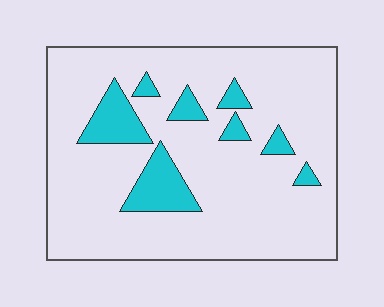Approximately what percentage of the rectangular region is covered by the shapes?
Approximately 15%.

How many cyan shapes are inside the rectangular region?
8.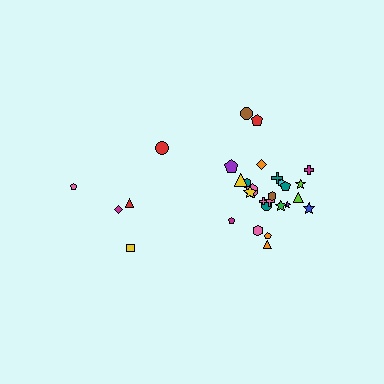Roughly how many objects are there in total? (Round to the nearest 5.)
Roughly 30 objects in total.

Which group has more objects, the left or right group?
The right group.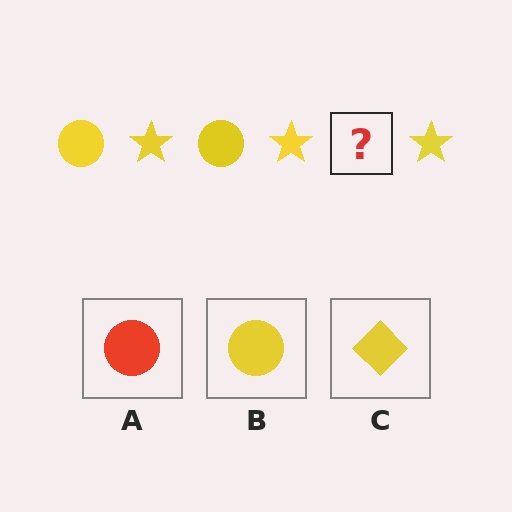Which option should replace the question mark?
Option B.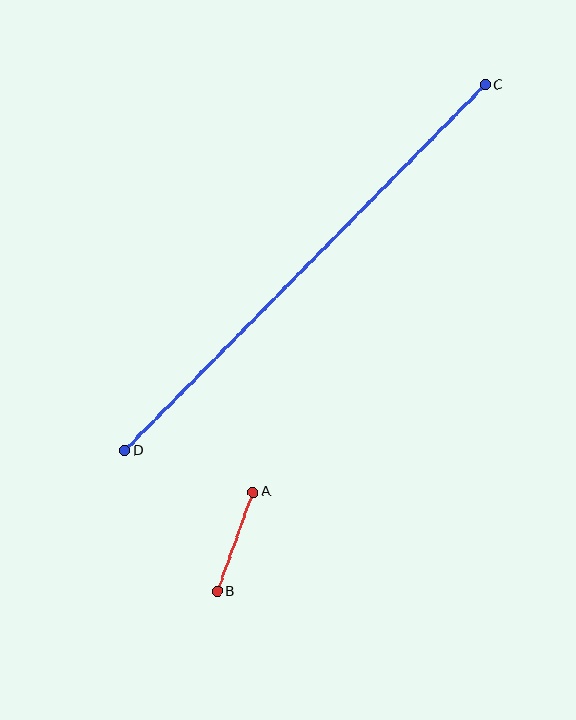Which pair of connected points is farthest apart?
Points C and D are farthest apart.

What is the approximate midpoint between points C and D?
The midpoint is at approximately (305, 268) pixels.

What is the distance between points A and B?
The distance is approximately 106 pixels.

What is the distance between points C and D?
The distance is approximately 513 pixels.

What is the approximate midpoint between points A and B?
The midpoint is at approximately (235, 542) pixels.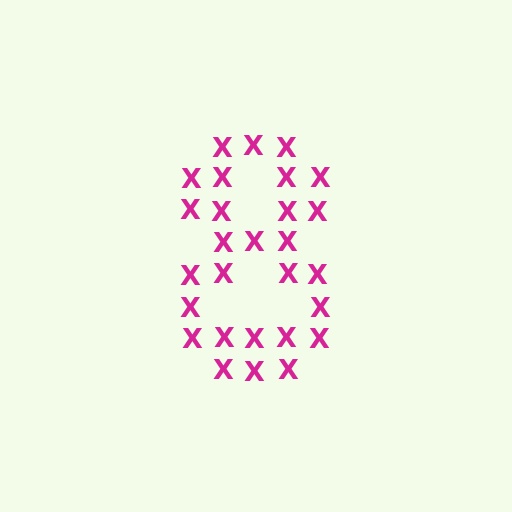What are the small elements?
The small elements are letter X's.